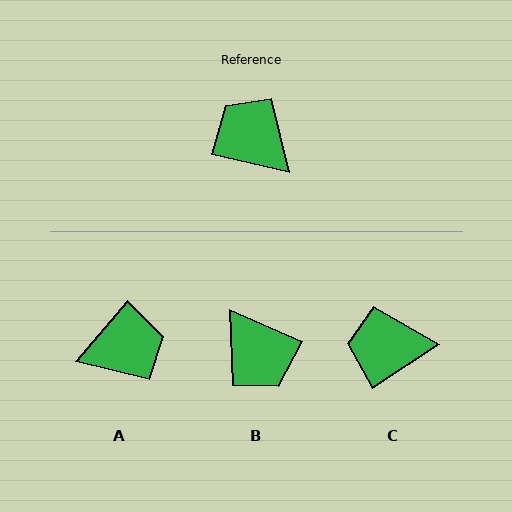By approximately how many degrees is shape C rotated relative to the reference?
Approximately 46 degrees counter-clockwise.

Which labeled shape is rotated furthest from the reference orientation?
B, about 169 degrees away.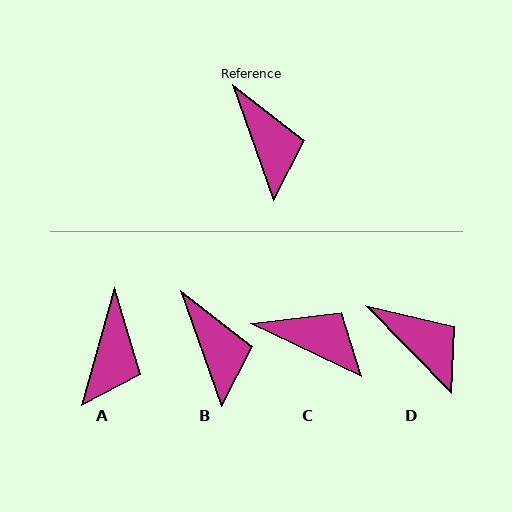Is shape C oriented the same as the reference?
No, it is off by about 45 degrees.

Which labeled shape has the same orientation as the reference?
B.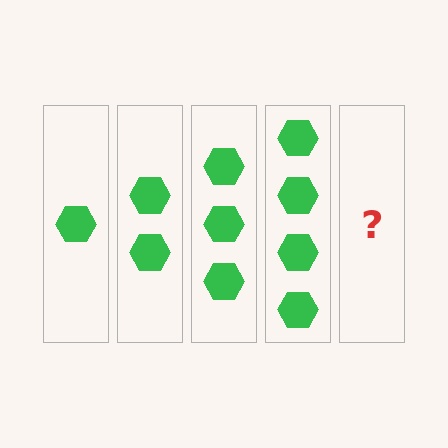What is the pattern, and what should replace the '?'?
The pattern is that each step adds one more hexagon. The '?' should be 5 hexagons.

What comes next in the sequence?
The next element should be 5 hexagons.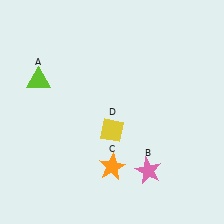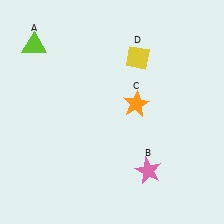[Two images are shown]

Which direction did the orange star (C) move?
The orange star (C) moved up.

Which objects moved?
The objects that moved are: the lime triangle (A), the orange star (C), the yellow diamond (D).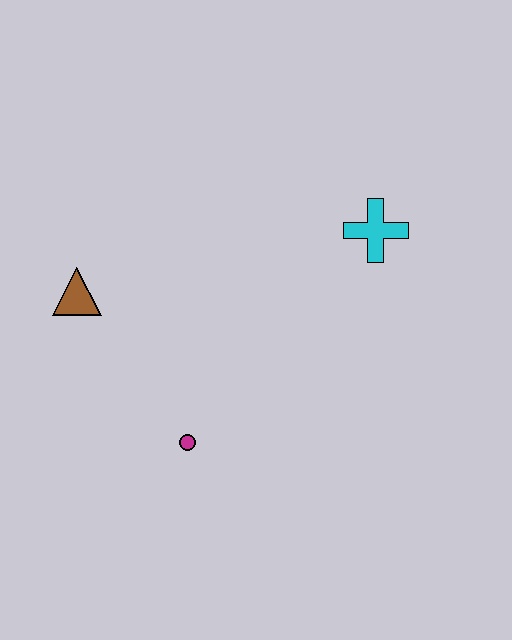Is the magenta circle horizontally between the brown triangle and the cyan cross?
Yes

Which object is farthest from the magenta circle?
The cyan cross is farthest from the magenta circle.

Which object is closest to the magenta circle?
The brown triangle is closest to the magenta circle.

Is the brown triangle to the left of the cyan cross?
Yes